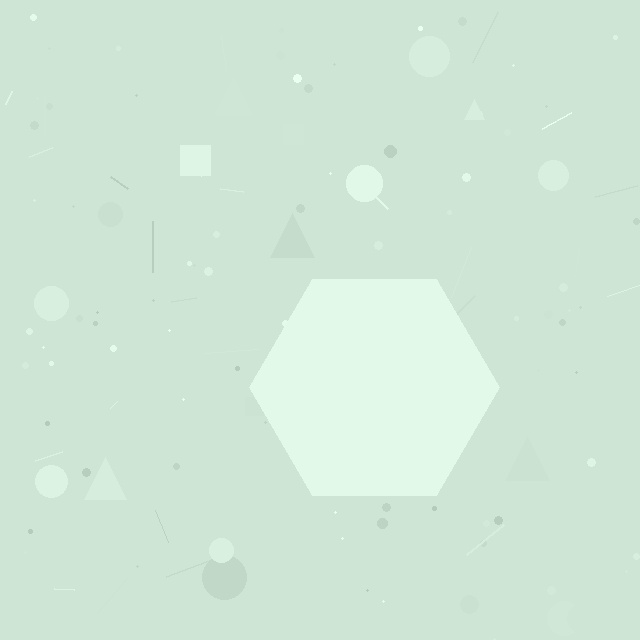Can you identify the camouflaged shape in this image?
The camouflaged shape is a hexagon.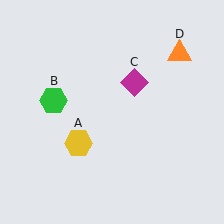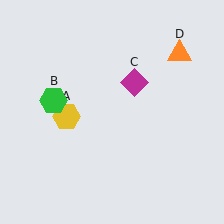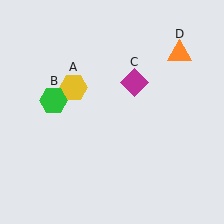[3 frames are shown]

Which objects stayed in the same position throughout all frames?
Green hexagon (object B) and magenta diamond (object C) and orange triangle (object D) remained stationary.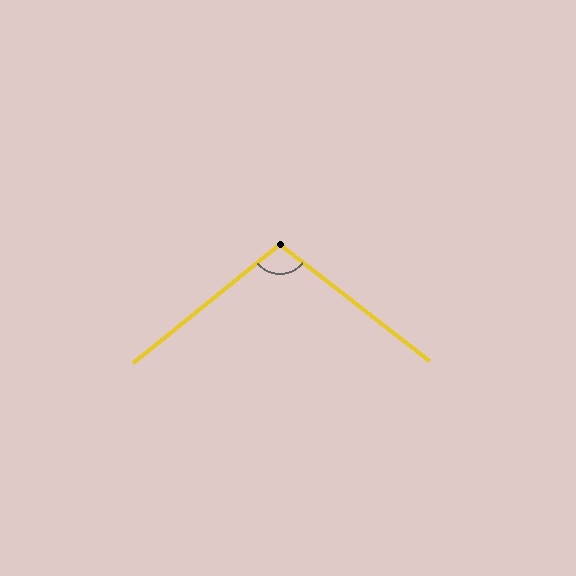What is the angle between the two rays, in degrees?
Approximately 103 degrees.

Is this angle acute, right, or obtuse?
It is obtuse.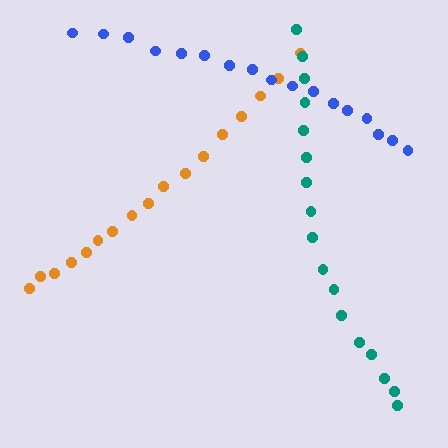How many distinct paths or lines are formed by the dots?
There are 3 distinct paths.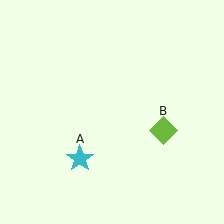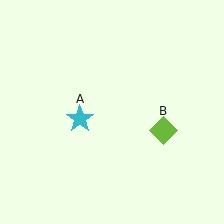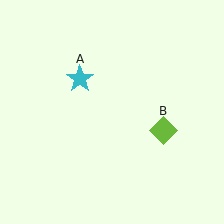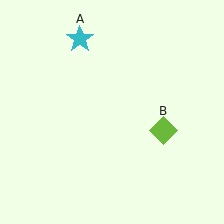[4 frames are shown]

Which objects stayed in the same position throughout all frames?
Lime diamond (object B) remained stationary.